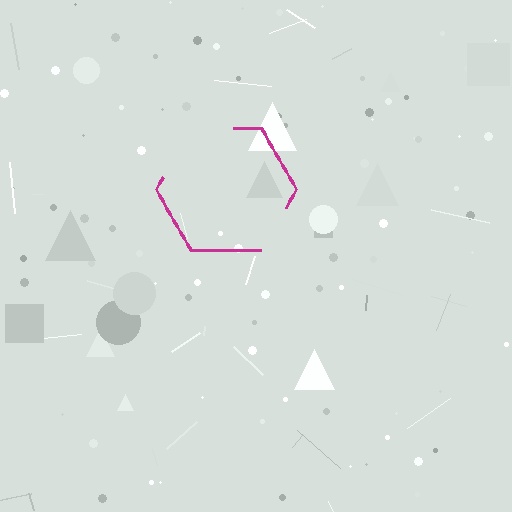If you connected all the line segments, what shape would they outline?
They would outline a hexagon.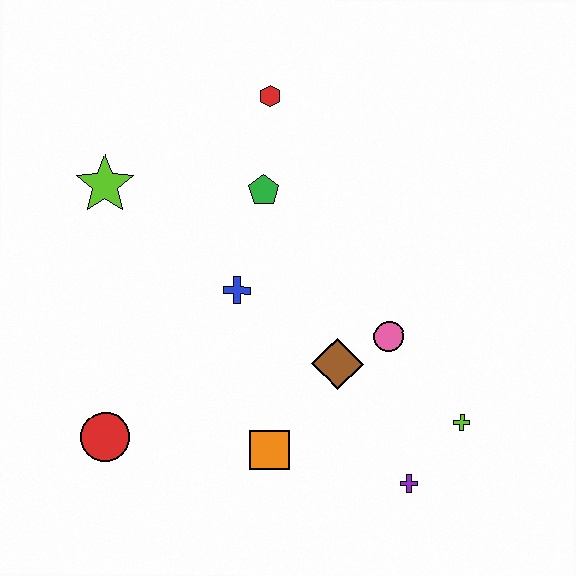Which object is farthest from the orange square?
The red hexagon is farthest from the orange square.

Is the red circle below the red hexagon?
Yes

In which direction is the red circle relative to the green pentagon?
The red circle is below the green pentagon.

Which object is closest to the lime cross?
The purple cross is closest to the lime cross.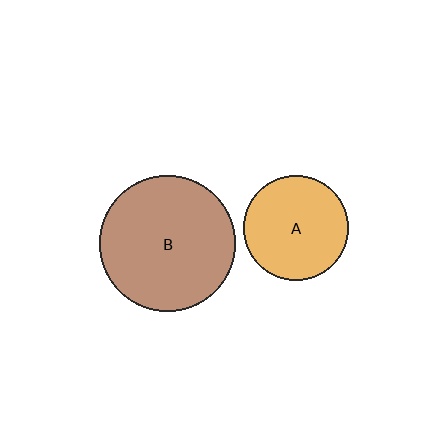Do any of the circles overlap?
No, none of the circles overlap.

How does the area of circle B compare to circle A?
Approximately 1.7 times.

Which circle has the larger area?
Circle B (brown).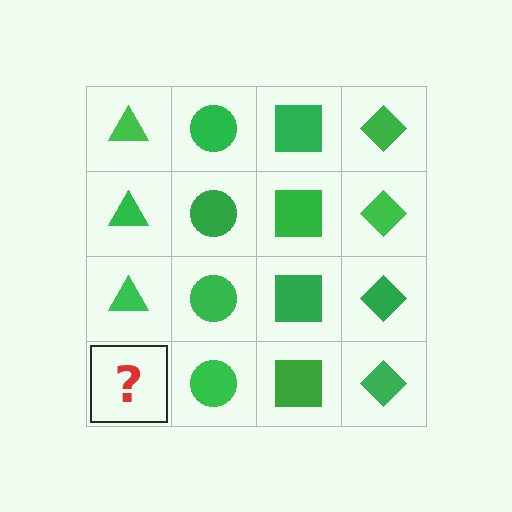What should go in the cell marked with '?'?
The missing cell should contain a green triangle.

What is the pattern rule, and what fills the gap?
The rule is that each column has a consistent shape. The gap should be filled with a green triangle.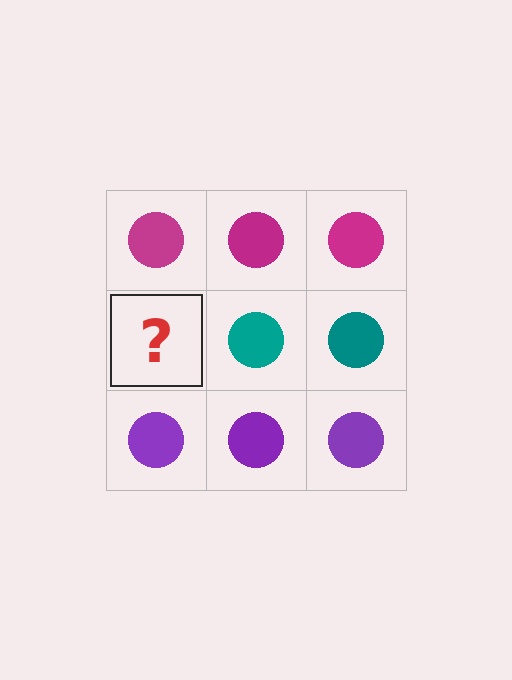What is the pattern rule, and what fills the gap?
The rule is that each row has a consistent color. The gap should be filled with a teal circle.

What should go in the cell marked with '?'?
The missing cell should contain a teal circle.